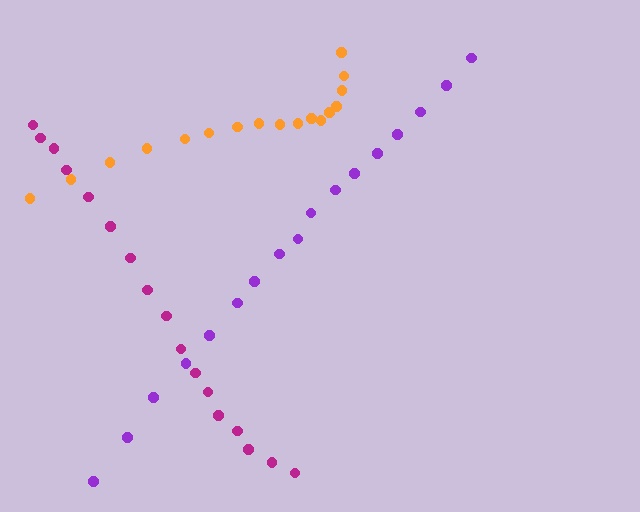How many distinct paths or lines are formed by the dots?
There are 3 distinct paths.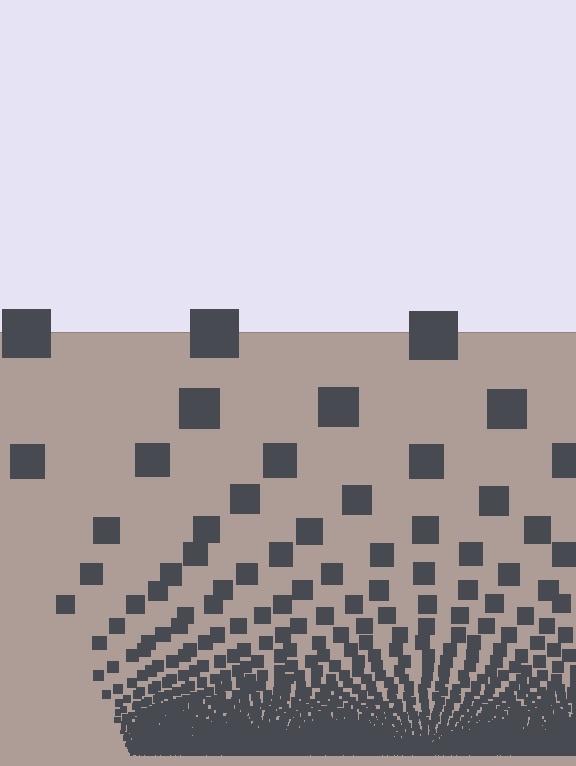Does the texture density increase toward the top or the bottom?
Density increases toward the bottom.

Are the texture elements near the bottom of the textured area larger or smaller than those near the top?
Smaller. The gradient is inverted — elements near the bottom are smaller and denser.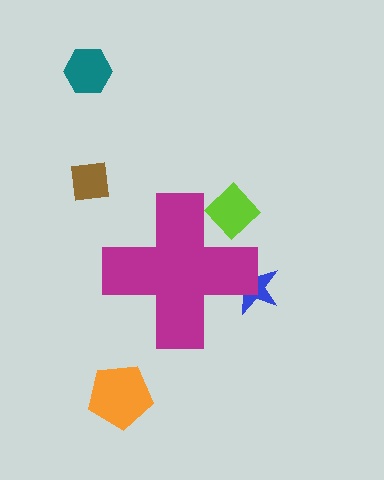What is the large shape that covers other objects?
A magenta cross.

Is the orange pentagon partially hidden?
No, the orange pentagon is fully visible.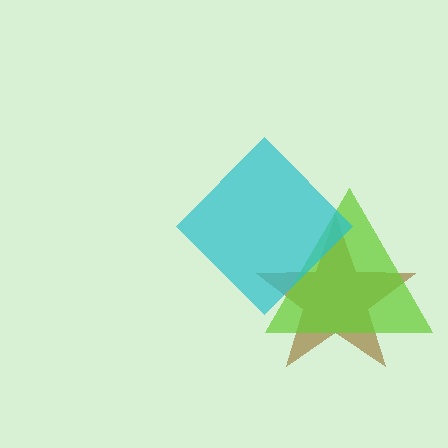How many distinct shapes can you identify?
There are 3 distinct shapes: a brown star, a lime triangle, a cyan diamond.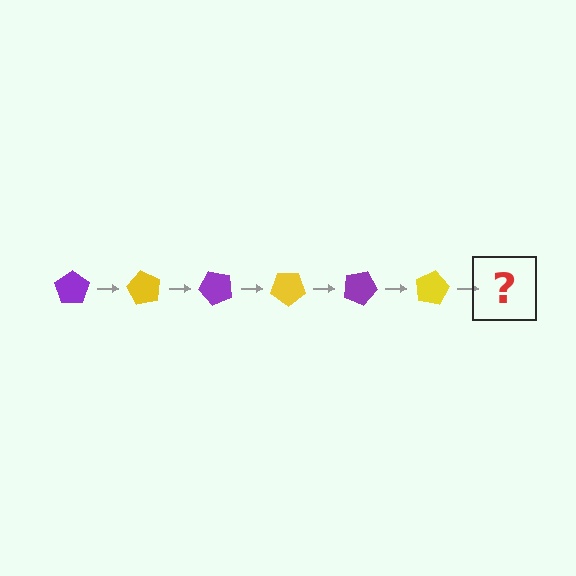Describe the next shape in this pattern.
It should be a purple pentagon, rotated 360 degrees from the start.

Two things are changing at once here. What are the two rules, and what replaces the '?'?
The two rules are that it rotates 60 degrees each step and the color cycles through purple and yellow. The '?' should be a purple pentagon, rotated 360 degrees from the start.